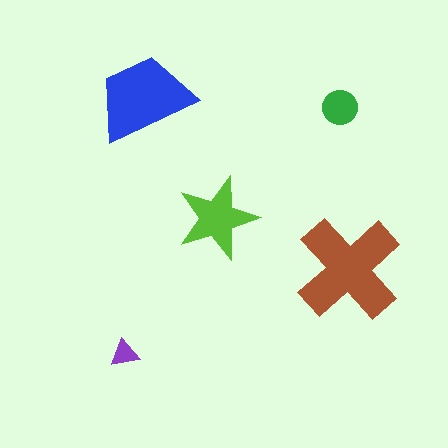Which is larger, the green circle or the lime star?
The lime star.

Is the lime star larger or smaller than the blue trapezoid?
Smaller.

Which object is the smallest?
The purple triangle.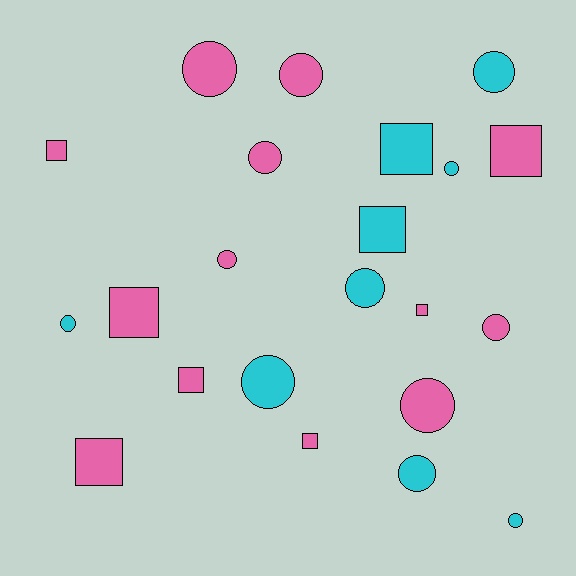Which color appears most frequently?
Pink, with 13 objects.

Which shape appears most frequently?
Circle, with 13 objects.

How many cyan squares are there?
There are 2 cyan squares.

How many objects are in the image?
There are 22 objects.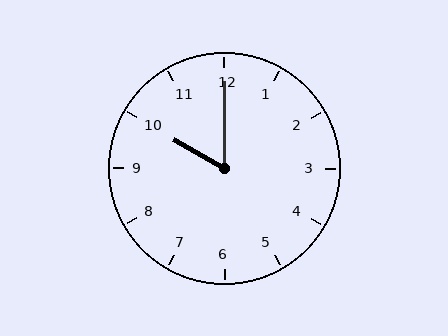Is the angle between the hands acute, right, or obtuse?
It is acute.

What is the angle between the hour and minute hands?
Approximately 60 degrees.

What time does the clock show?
10:00.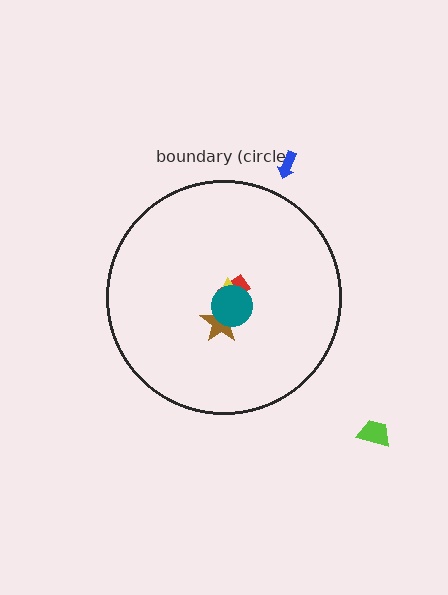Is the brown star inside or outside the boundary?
Inside.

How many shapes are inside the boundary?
4 inside, 2 outside.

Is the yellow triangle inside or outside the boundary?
Inside.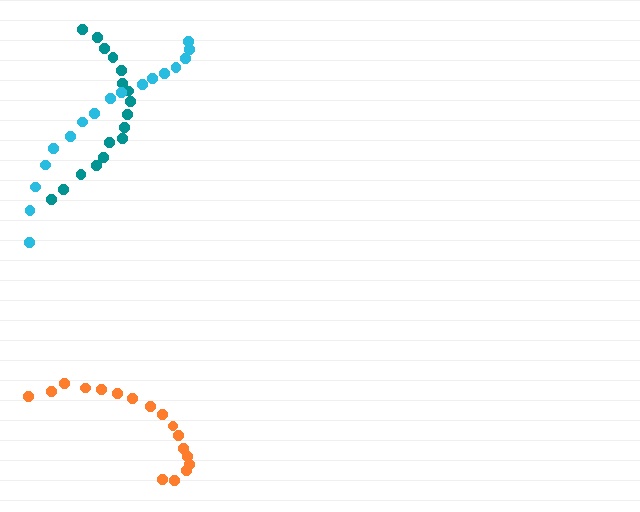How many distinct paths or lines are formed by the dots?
There are 3 distinct paths.